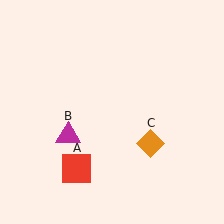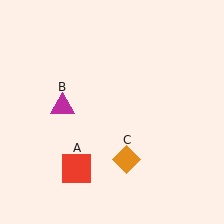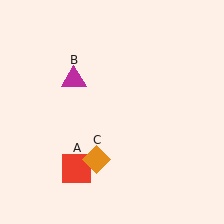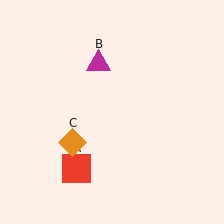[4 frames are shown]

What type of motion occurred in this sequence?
The magenta triangle (object B), orange diamond (object C) rotated clockwise around the center of the scene.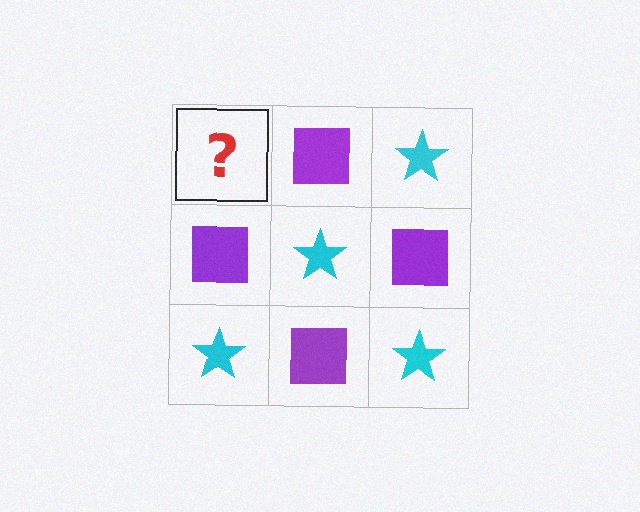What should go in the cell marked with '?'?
The missing cell should contain a cyan star.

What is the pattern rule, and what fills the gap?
The rule is that it alternates cyan star and purple square in a checkerboard pattern. The gap should be filled with a cyan star.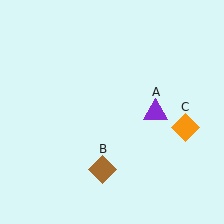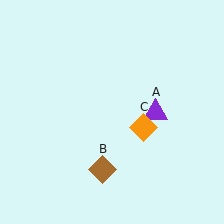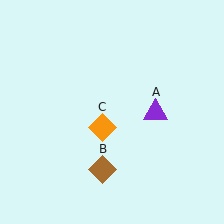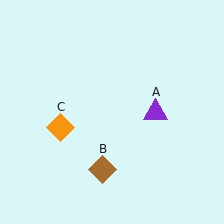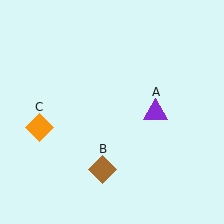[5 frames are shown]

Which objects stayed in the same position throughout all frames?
Purple triangle (object A) and brown diamond (object B) remained stationary.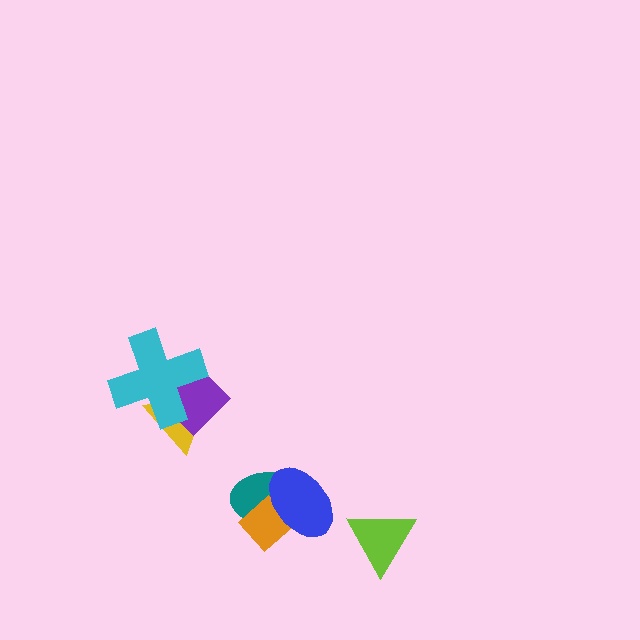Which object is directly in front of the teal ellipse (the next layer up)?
The orange diamond is directly in front of the teal ellipse.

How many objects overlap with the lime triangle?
0 objects overlap with the lime triangle.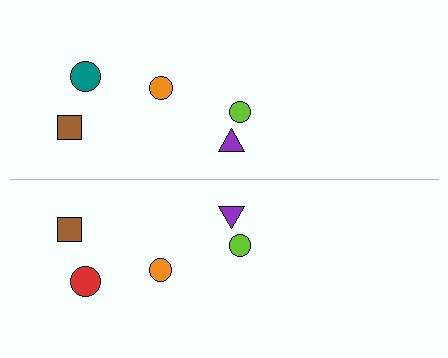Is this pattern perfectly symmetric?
No, the pattern is not perfectly symmetric. The red circle on the bottom side breaks the symmetry — its mirror counterpart is teal.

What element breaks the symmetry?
The red circle on the bottom side breaks the symmetry — its mirror counterpart is teal.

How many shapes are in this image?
There are 10 shapes in this image.